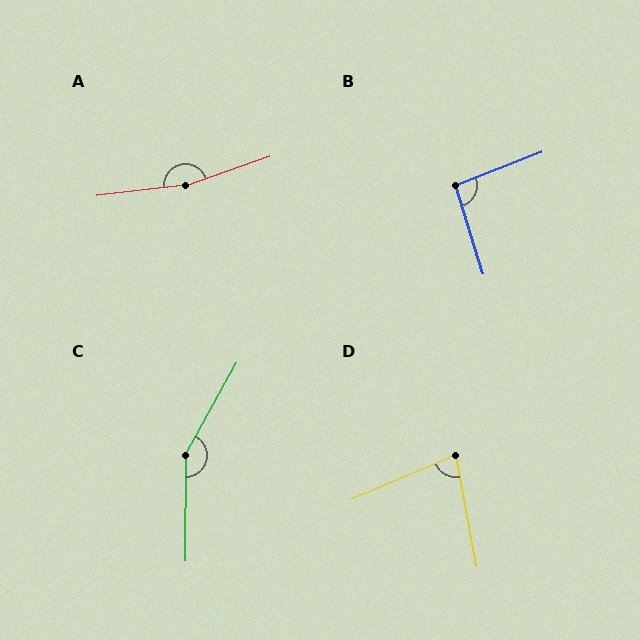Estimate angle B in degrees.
Approximately 94 degrees.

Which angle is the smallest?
D, at approximately 77 degrees.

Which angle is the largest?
A, at approximately 168 degrees.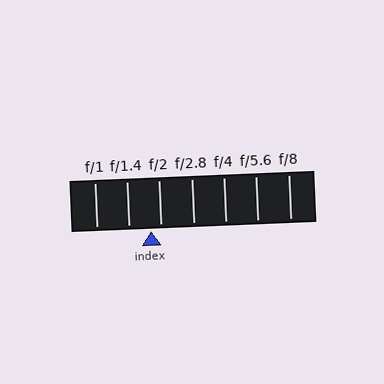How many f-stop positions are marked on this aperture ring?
There are 7 f-stop positions marked.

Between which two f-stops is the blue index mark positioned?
The index mark is between f/1.4 and f/2.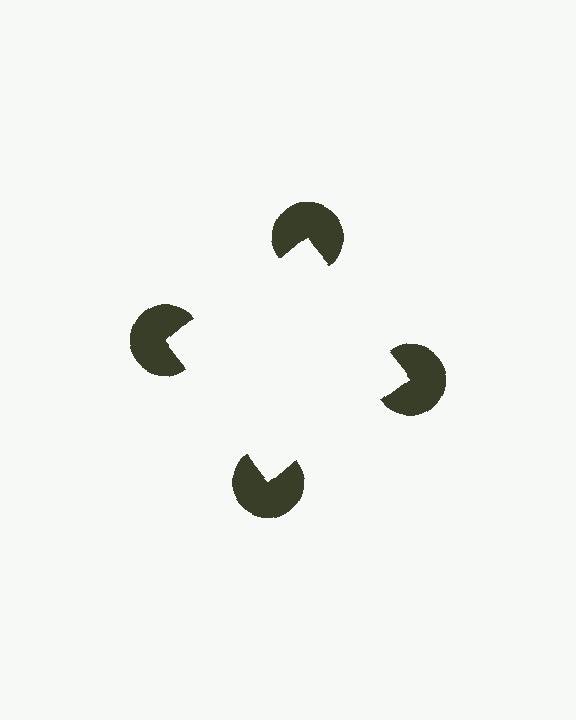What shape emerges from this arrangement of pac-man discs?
An illusory square — its edges are inferred from the aligned wedge cuts in the pac-man discs, not physically drawn.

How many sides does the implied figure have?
4 sides.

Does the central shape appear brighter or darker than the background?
It typically appears slightly brighter than the background, even though no actual brightness change is drawn.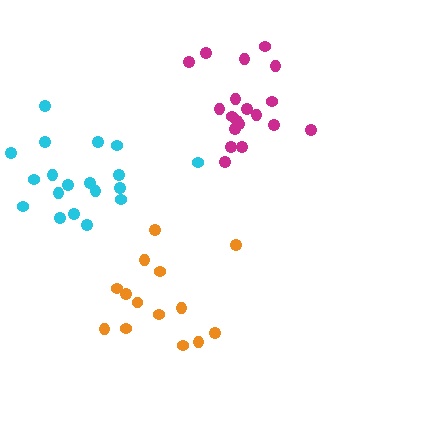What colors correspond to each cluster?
The clusters are colored: magenta, cyan, orange.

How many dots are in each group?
Group 1: 19 dots, Group 2: 19 dots, Group 3: 14 dots (52 total).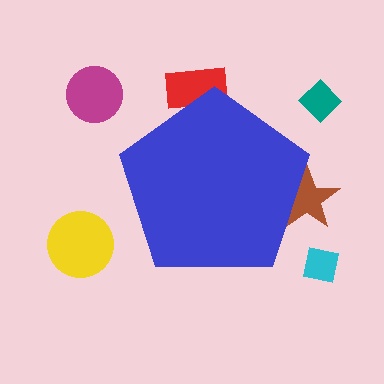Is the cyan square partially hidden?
No, the cyan square is fully visible.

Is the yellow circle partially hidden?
No, the yellow circle is fully visible.